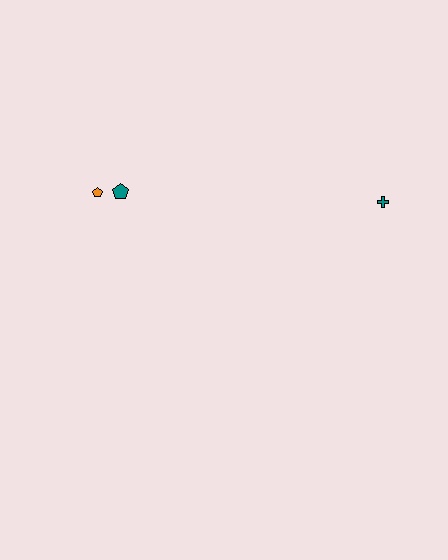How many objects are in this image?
There are 3 objects.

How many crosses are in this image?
There is 1 cross.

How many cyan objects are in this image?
There are no cyan objects.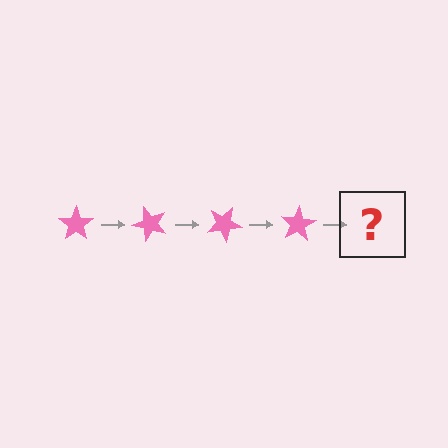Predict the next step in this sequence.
The next step is a pink star rotated 200 degrees.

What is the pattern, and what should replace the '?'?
The pattern is that the star rotates 50 degrees each step. The '?' should be a pink star rotated 200 degrees.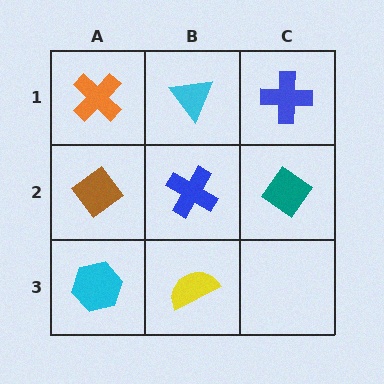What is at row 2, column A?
A brown diamond.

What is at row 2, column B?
A blue cross.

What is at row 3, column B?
A yellow semicircle.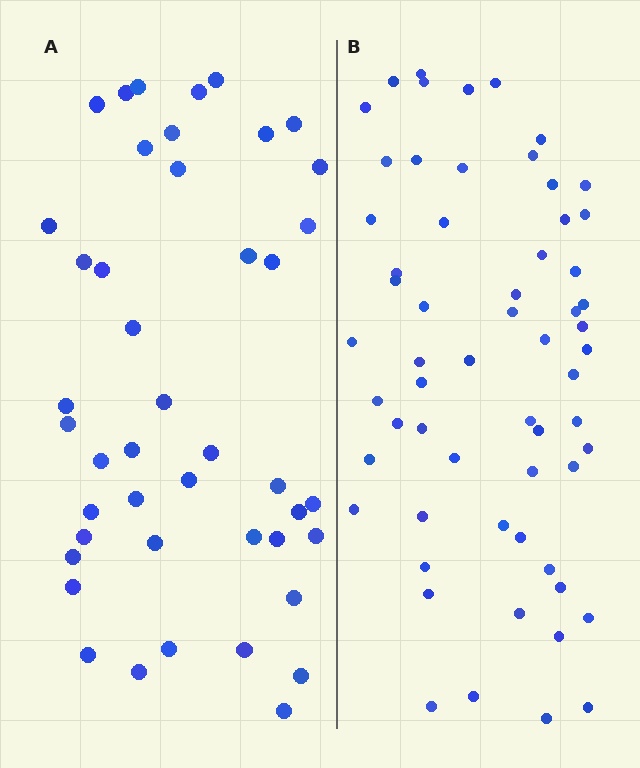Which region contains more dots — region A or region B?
Region B (the right region) has more dots.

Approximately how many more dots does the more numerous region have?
Region B has approximately 15 more dots than region A.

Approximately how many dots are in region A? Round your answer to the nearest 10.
About 40 dots. (The exact count is 44, which rounds to 40.)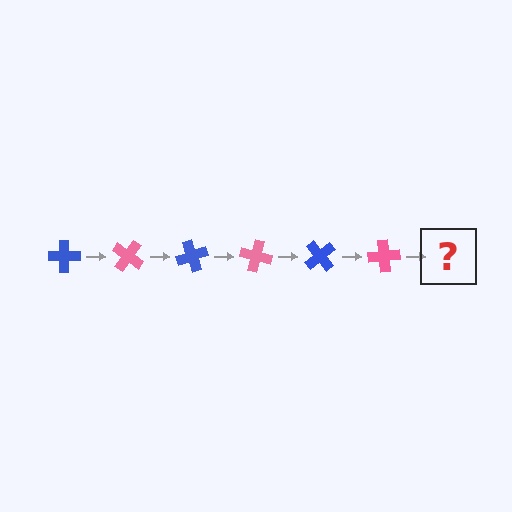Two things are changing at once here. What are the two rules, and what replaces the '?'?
The two rules are that it rotates 35 degrees each step and the color cycles through blue and pink. The '?' should be a blue cross, rotated 210 degrees from the start.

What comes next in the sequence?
The next element should be a blue cross, rotated 210 degrees from the start.